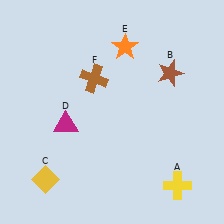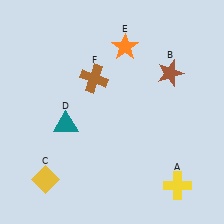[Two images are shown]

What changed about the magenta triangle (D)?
In Image 1, D is magenta. In Image 2, it changed to teal.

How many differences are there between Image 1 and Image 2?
There is 1 difference between the two images.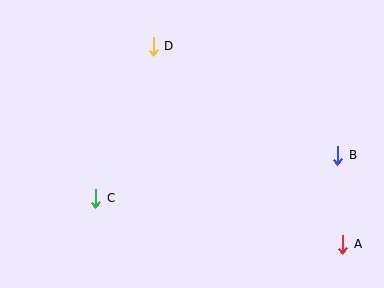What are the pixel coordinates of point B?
Point B is at (338, 155).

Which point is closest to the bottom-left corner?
Point C is closest to the bottom-left corner.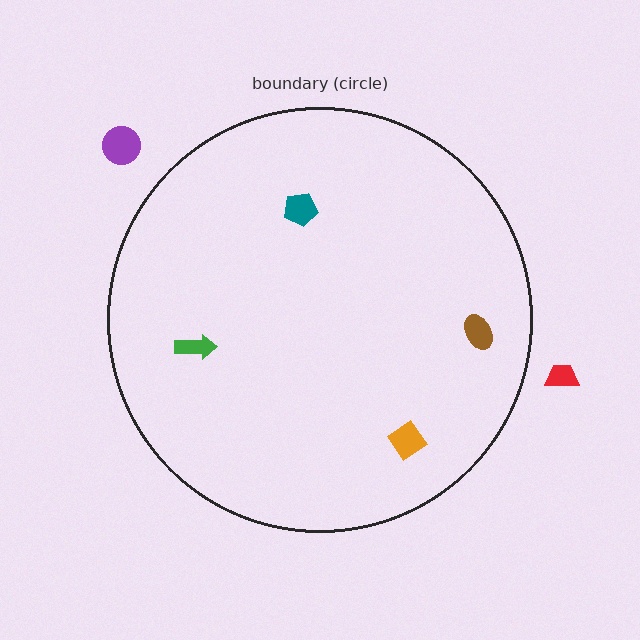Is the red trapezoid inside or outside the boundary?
Outside.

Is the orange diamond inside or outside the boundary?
Inside.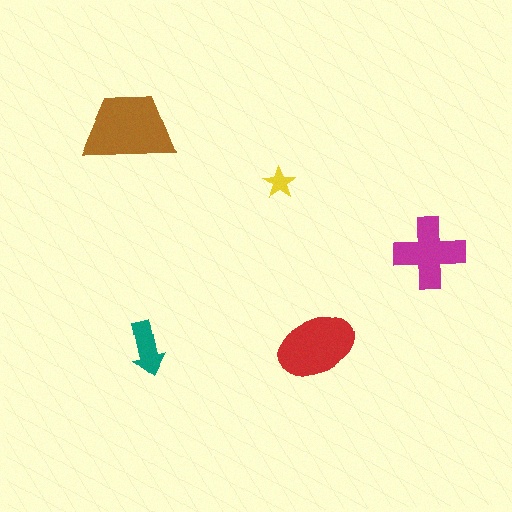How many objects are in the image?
There are 5 objects in the image.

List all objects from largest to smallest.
The brown trapezoid, the red ellipse, the magenta cross, the teal arrow, the yellow star.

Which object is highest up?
The brown trapezoid is topmost.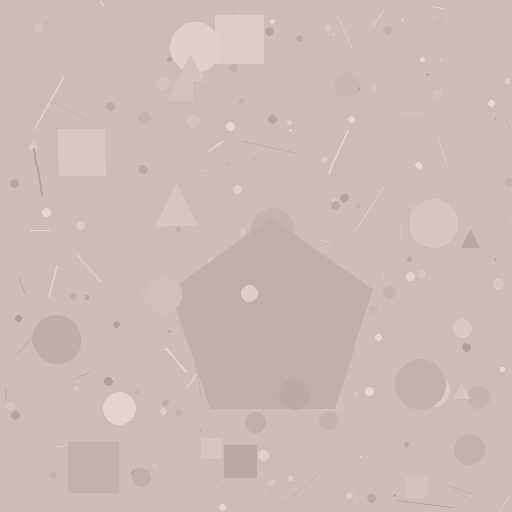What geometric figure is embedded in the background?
A pentagon is embedded in the background.